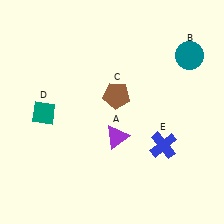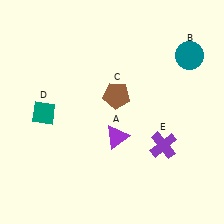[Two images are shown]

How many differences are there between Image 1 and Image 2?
There is 1 difference between the two images.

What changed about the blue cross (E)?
In Image 1, E is blue. In Image 2, it changed to purple.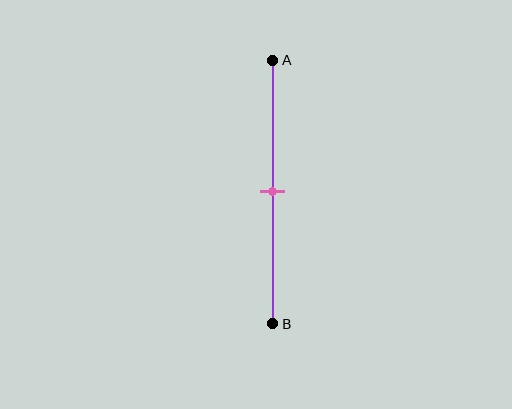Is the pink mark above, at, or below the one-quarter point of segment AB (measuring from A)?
The pink mark is below the one-quarter point of segment AB.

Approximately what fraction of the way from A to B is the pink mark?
The pink mark is approximately 50% of the way from A to B.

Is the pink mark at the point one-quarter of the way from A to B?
No, the mark is at about 50% from A, not at the 25% one-quarter point.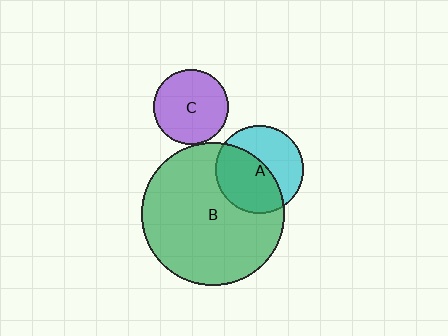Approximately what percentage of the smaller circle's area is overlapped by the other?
Approximately 55%.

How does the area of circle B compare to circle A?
Approximately 2.7 times.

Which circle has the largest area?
Circle B (green).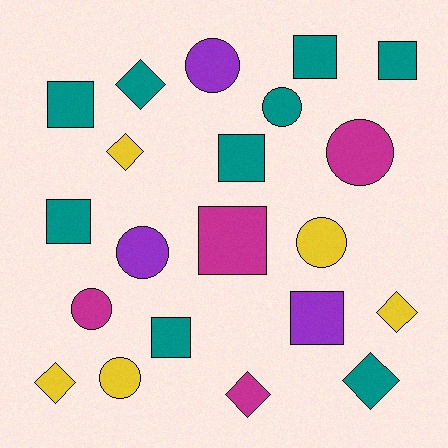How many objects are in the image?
There are 21 objects.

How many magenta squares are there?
There is 1 magenta square.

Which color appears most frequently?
Teal, with 9 objects.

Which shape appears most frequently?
Square, with 8 objects.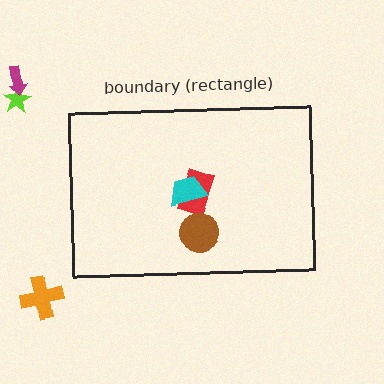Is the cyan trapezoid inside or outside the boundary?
Inside.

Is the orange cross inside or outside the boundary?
Outside.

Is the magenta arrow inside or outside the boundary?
Outside.